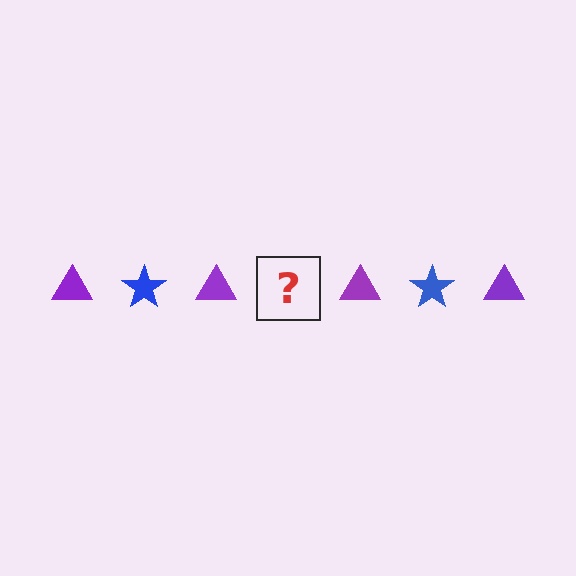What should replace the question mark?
The question mark should be replaced with a blue star.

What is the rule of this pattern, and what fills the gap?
The rule is that the pattern alternates between purple triangle and blue star. The gap should be filled with a blue star.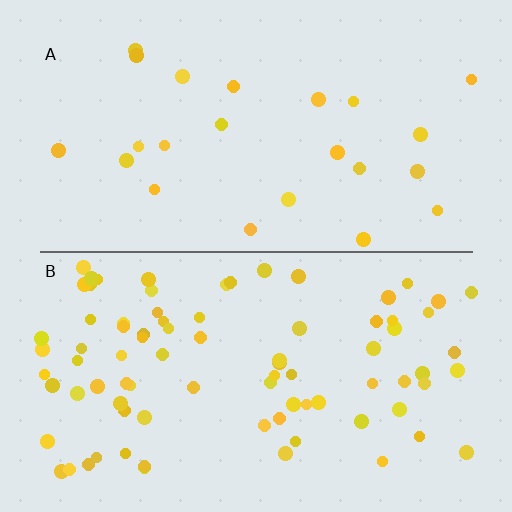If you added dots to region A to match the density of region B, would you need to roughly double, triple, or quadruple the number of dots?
Approximately quadruple.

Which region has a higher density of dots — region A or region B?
B (the bottom).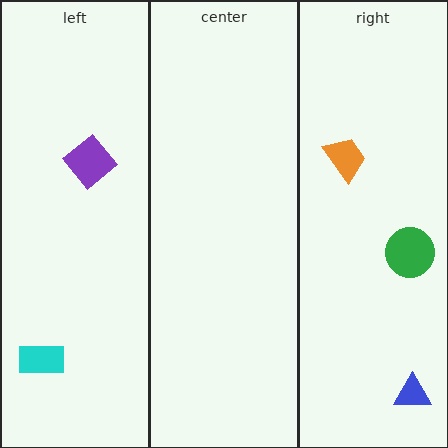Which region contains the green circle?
The right region.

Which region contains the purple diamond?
The left region.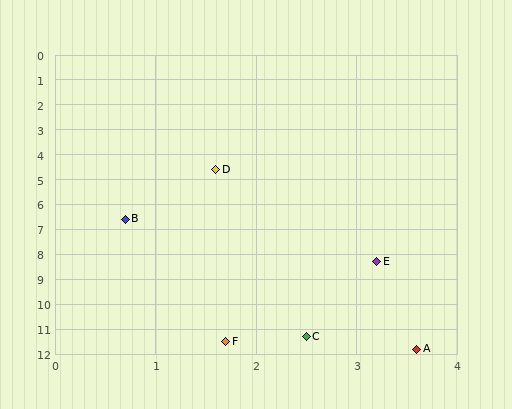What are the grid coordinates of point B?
Point B is at approximately (0.7, 6.6).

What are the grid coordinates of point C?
Point C is at approximately (2.5, 11.3).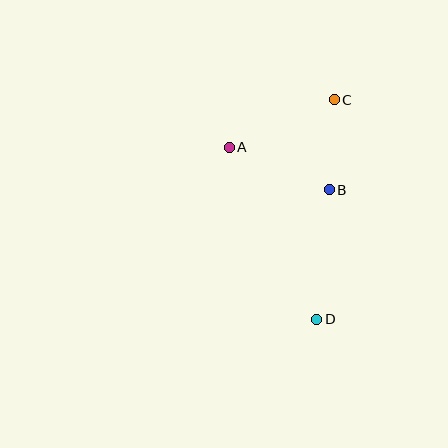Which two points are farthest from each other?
Points C and D are farthest from each other.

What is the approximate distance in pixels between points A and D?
The distance between A and D is approximately 193 pixels.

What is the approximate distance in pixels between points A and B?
The distance between A and B is approximately 109 pixels.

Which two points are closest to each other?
Points B and C are closest to each other.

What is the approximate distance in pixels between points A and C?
The distance between A and C is approximately 115 pixels.